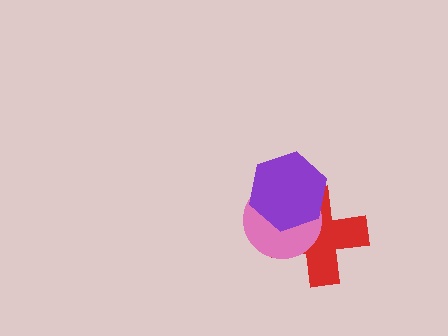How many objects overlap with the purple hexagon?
2 objects overlap with the purple hexagon.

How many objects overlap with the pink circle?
2 objects overlap with the pink circle.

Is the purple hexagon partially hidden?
No, no other shape covers it.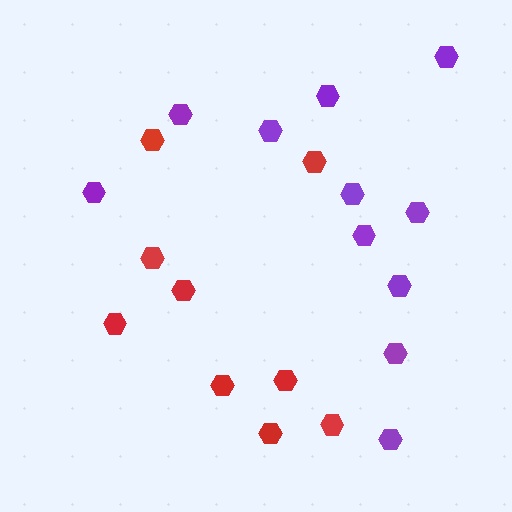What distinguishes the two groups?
There are 2 groups: one group of red hexagons (9) and one group of purple hexagons (11).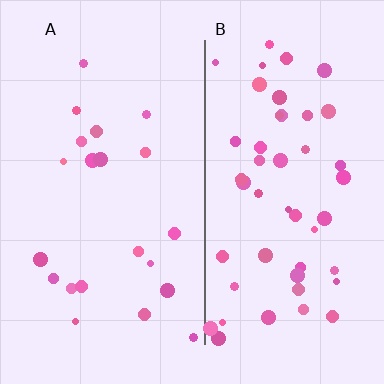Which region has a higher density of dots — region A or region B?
B (the right).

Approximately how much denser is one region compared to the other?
Approximately 2.4× — region B over region A.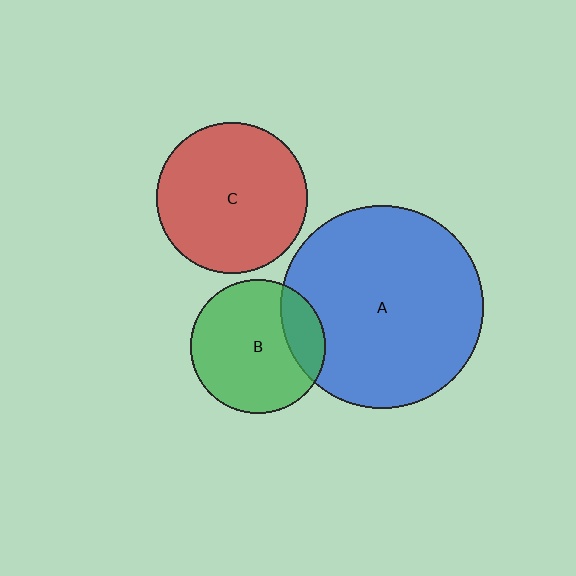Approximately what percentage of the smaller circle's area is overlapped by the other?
Approximately 20%.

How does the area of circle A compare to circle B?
Approximately 2.3 times.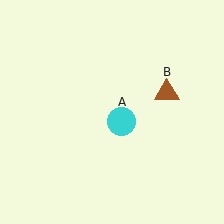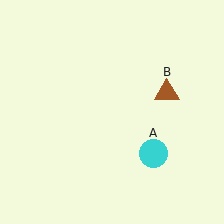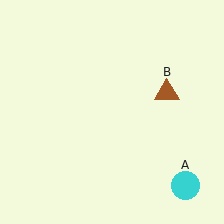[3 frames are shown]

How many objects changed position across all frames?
1 object changed position: cyan circle (object A).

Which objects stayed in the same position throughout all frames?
Brown triangle (object B) remained stationary.